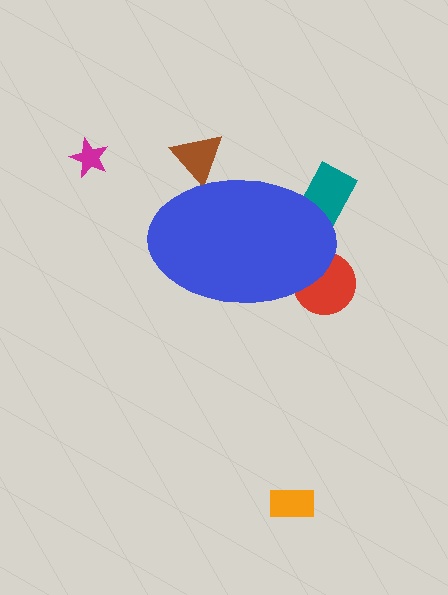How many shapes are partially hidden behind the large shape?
3 shapes are partially hidden.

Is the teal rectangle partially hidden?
Yes, the teal rectangle is partially hidden behind the blue ellipse.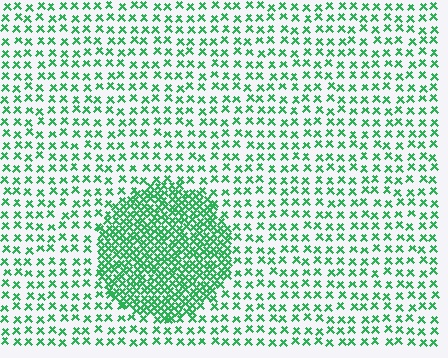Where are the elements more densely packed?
The elements are more densely packed inside the circle boundary.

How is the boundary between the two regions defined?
The boundary is defined by a change in element density (approximately 2.7x ratio). All elements are the same color, size, and shape.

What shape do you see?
I see a circle.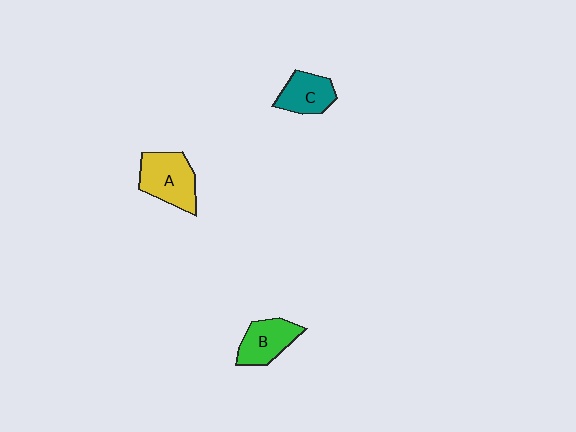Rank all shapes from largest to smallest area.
From largest to smallest: A (yellow), B (green), C (teal).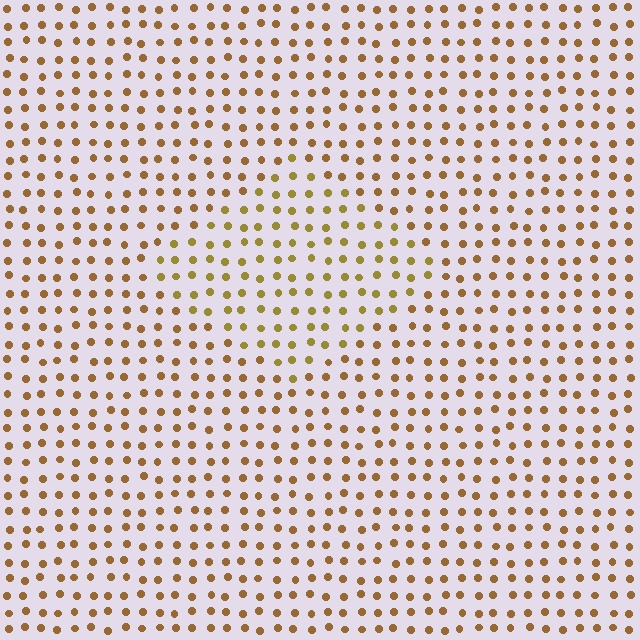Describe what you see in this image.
The image is filled with small brown elements in a uniform arrangement. A diamond-shaped region is visible where the elements are tinted to a slightly different hue, forming a subtle color boundary.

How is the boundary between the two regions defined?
The boundary is defined purely by a slight shift in hue (about 20 degrees). Spacing, size, and orientation are identical on both sides.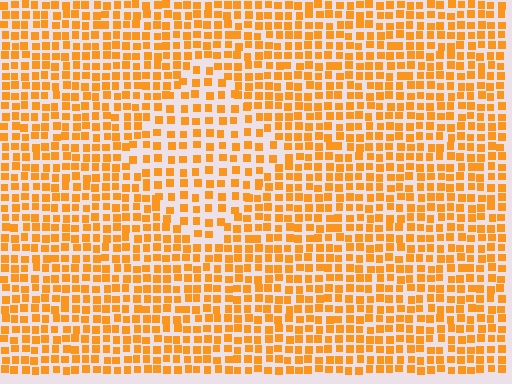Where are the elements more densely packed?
The elements are more densely packed outside the diamond boundary.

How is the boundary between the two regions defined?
The boundary is defined by a change in element density (approximately 1.6x ratio). All elements are the same color, size, and shape.